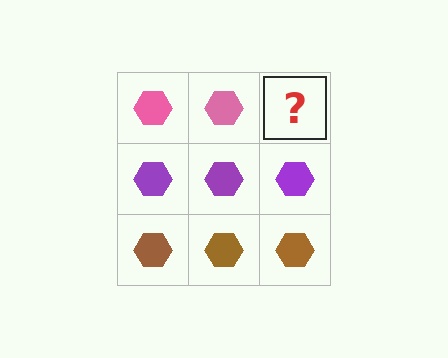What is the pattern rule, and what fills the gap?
The rule is that each row has a consistent color. The gap should be filled with a pink hexagon.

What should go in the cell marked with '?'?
The missing cell should contain a pink hexagon.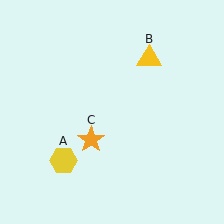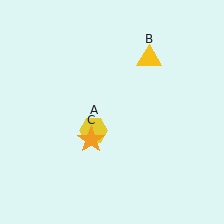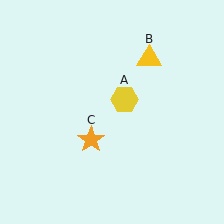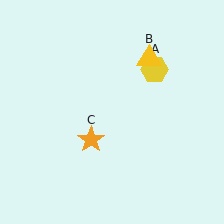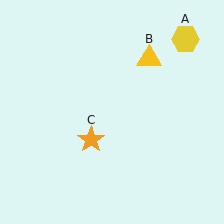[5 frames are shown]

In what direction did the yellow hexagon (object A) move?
The yellow hexagon (object A) moved up and to the right.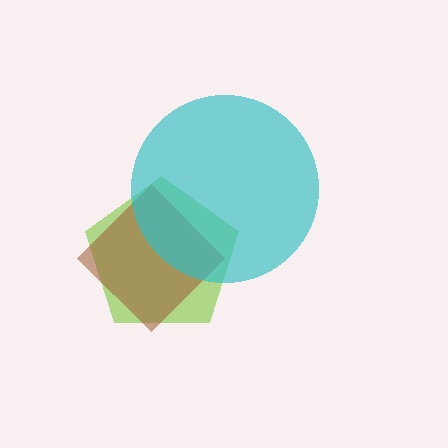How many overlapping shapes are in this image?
There are 3 overlapping shapes in the image.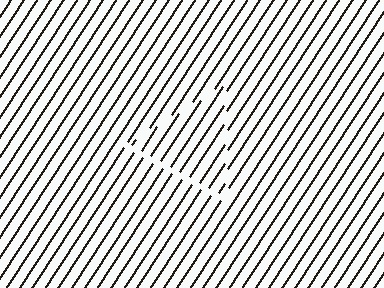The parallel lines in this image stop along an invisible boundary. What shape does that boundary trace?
An illusory triangle. The interior of the shape contains the same grating, shifted by half a period — the contour is defined by the phase discontinuity where line-ends from the inner and outer gratings abut.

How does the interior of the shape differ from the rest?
The interior of the shape contains the same grating, shifted by half a period — the contour is defined by the phase discontinuity where line-ends from the inner and outer gratings abut.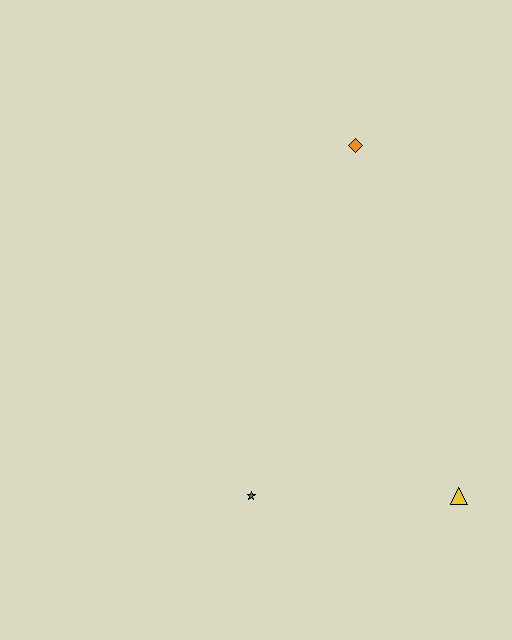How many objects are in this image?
There are 3 objects.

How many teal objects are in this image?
There is 1 teal object.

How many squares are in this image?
There are no squares.